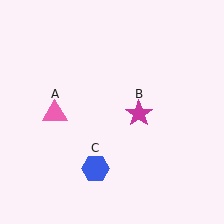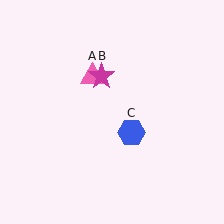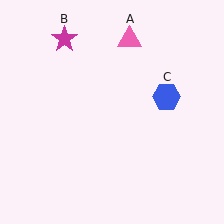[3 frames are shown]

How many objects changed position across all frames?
3 objects changed position: pink triangle (object A), magenta star (object B), blue hexagon (object C).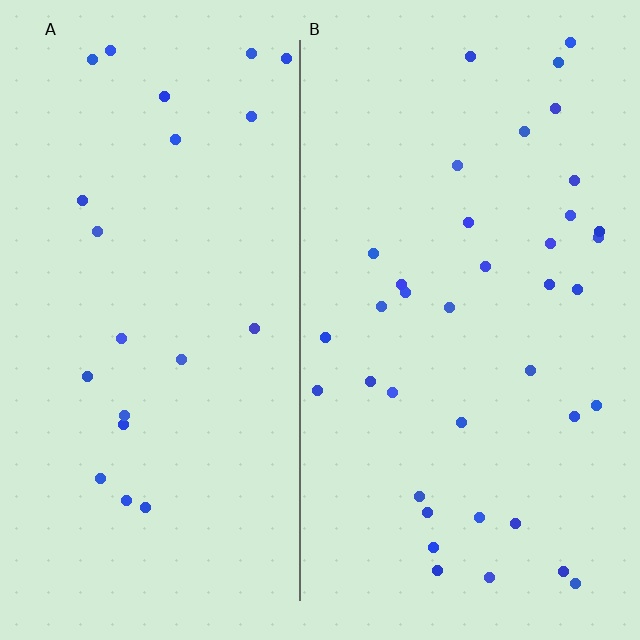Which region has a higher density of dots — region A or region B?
B (the right).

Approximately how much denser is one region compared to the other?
Approximately 1.8× — region B over region A.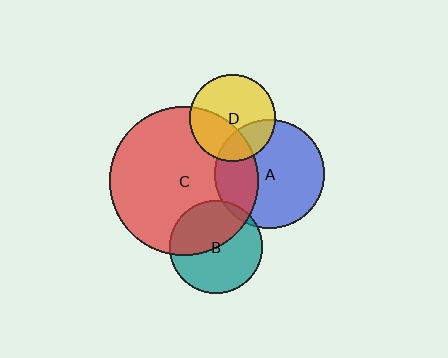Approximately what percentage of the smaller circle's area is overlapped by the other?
Approximately 5%.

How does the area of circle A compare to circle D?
Approximately 1.6 times.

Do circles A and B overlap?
Yes.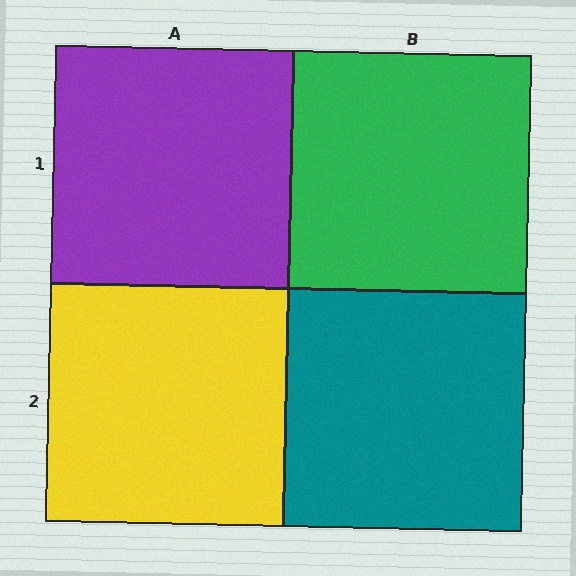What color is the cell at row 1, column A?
Purple.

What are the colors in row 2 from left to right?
Yellow, teal.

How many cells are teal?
1 cell is teal.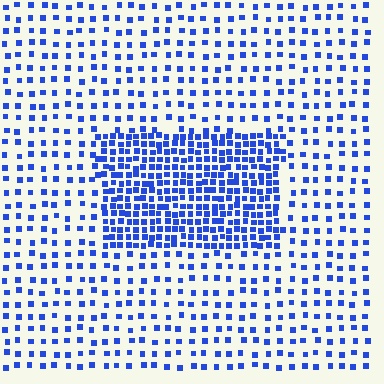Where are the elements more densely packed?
The elements are more densely packed inside the rectangle boundary.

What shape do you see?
I see a rectangle.